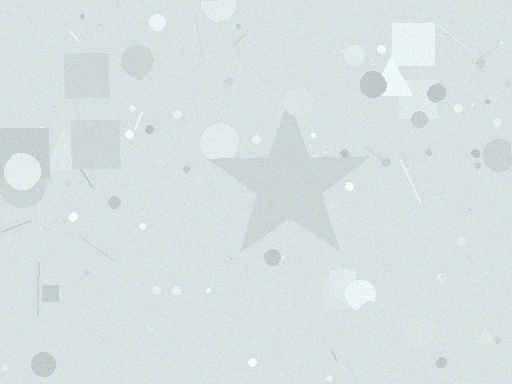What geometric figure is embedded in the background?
A star is embedded in the background.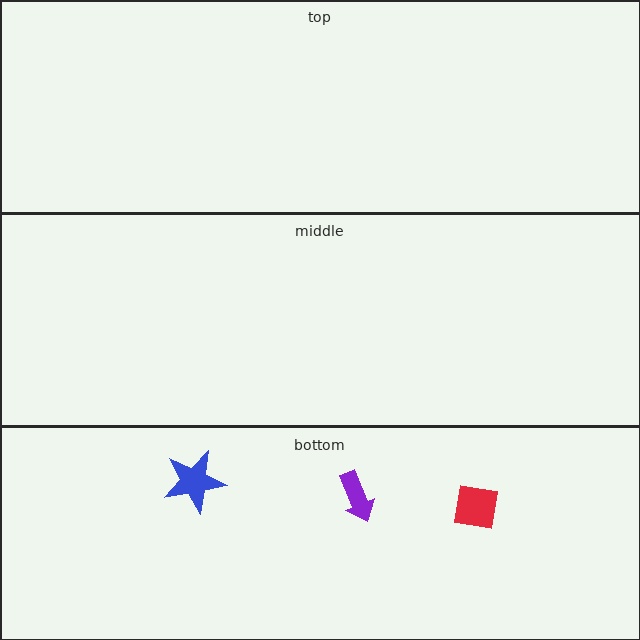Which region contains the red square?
The bottom region.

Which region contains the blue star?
The bottom region.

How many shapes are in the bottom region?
3.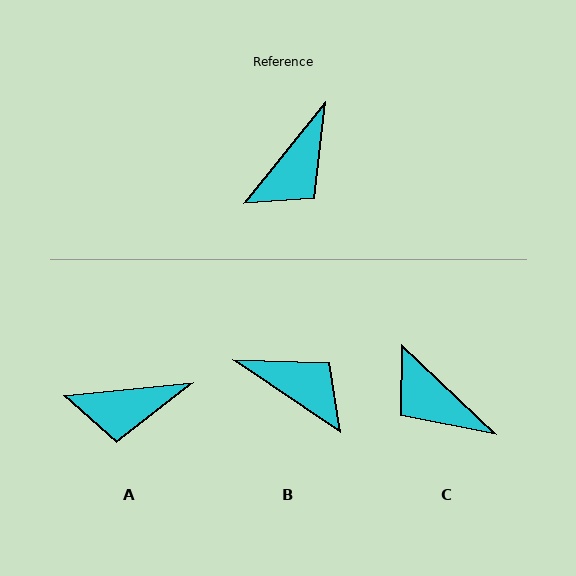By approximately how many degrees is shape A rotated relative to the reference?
Approximately 46 degrees clockwise.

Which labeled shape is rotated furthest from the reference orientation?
B, about 95 degrees away.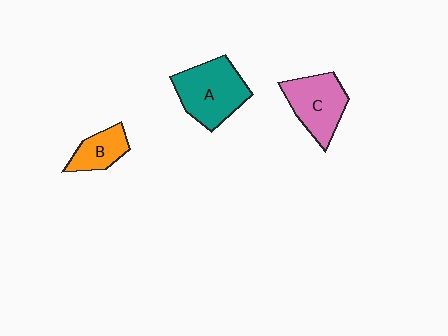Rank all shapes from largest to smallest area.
From largest to smallest: A (teal), C (pink), B (orange).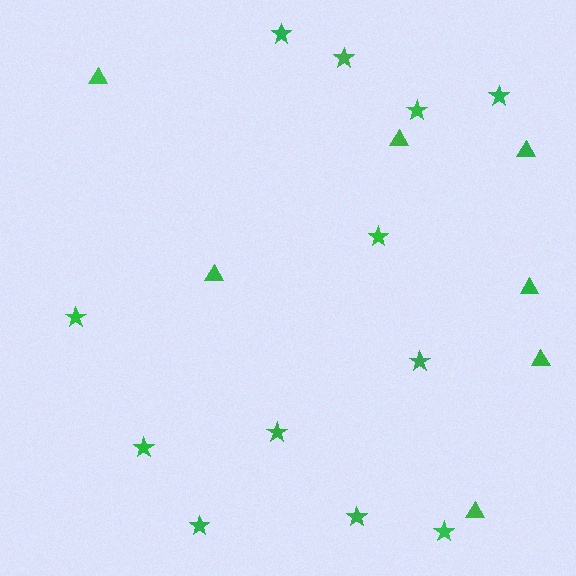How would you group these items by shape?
There are 2 groups: one group of stars (12) and one group of triangles (7).